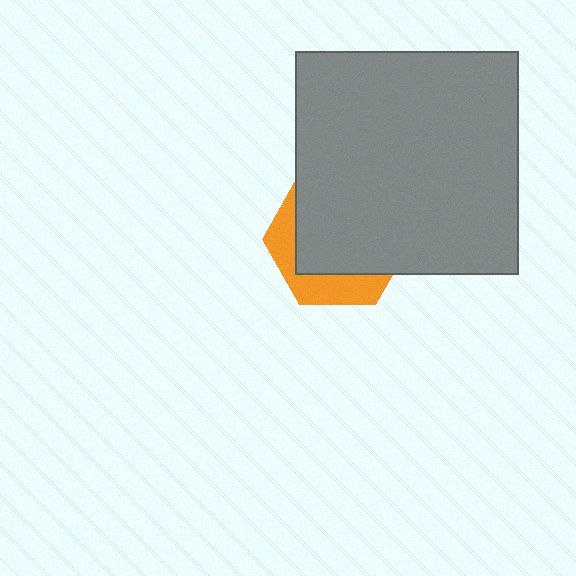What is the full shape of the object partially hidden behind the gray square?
The partially hidden object is an orange hexagon.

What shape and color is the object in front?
The object in front is a gray square.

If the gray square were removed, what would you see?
You would see the complete orange hexagon.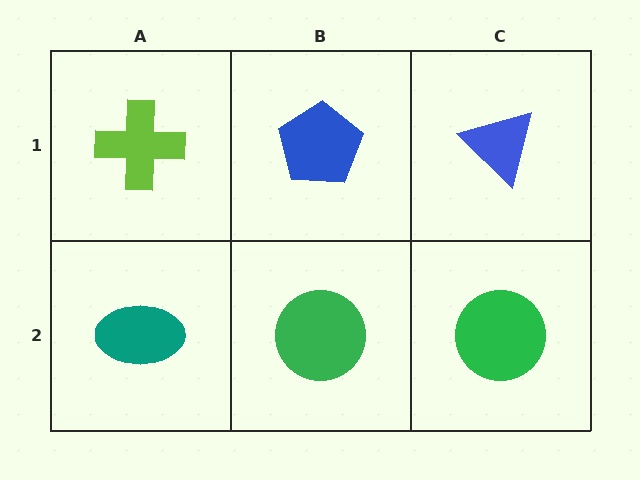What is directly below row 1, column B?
A green circle.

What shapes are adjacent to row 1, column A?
A teal ellipse (row 2, column A), a blue pentagon (row 1, column B).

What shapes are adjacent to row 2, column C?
A blue triangle (row 1, column C), a green circle (row 2, column B).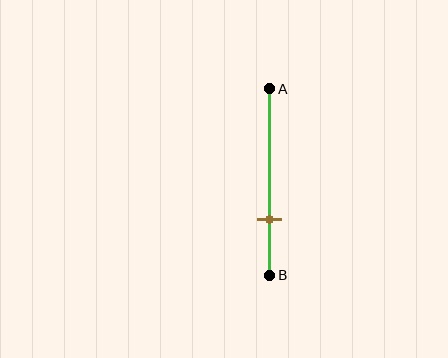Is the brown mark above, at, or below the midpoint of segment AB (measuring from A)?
The brown mark is below the midpoint of segment AB.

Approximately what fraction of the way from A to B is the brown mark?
The brown mark is approximately 70% of the way from A to B.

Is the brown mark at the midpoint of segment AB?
No, the mark is at about 70% from A, not at the 50% midpoint.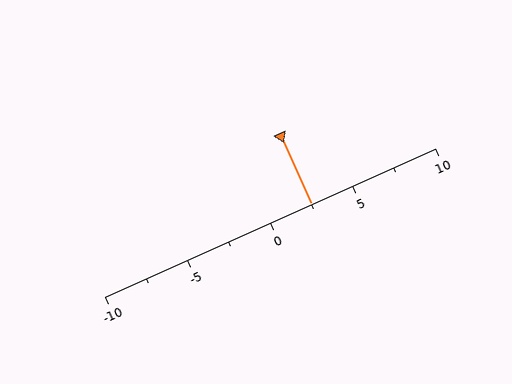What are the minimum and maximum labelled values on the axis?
The axis runs from -10 to 10.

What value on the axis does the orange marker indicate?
The marker indicates approximately 2.5.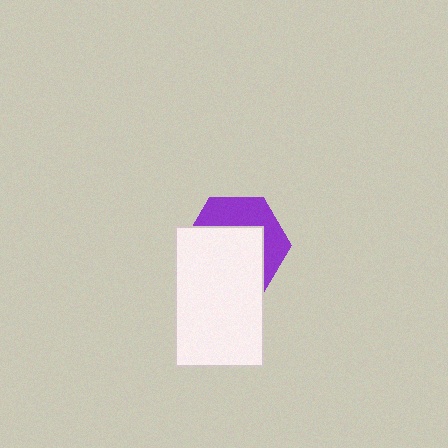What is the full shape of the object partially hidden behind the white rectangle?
The partially hidden object is a purple hexagon.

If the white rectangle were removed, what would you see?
You would see the complete purple hexagon.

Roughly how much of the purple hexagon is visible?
A small part of it is visible (roughly 39%).